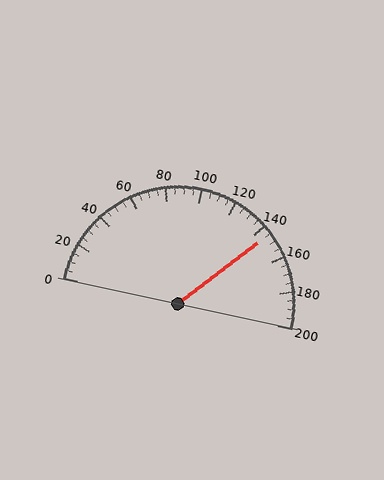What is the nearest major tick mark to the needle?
The nearest major tick mark is 140.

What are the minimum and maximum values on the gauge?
The gauge ranges from 0 to 200.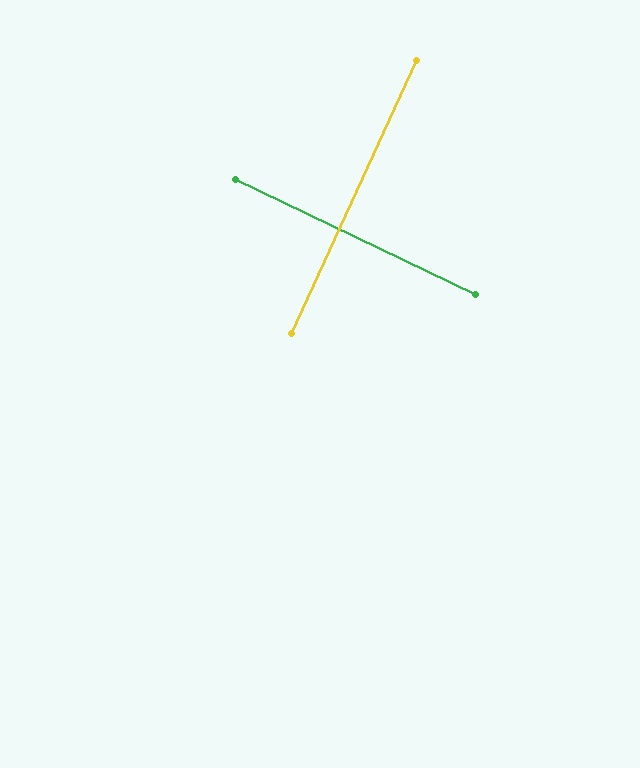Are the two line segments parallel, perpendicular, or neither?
Perpendicular — they meet at approximately 89°.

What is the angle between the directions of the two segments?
Approximately 89 degrees.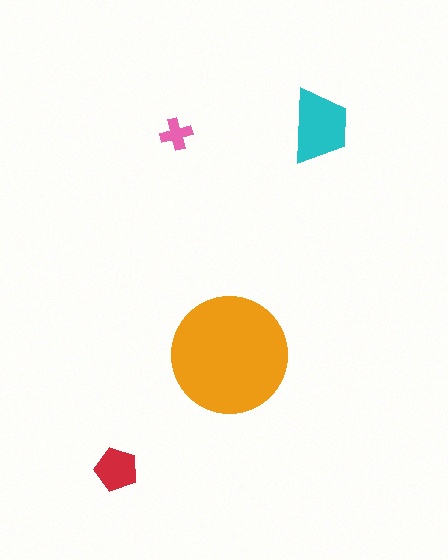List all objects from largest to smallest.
The orange circle, the cyan trapezoid, the red pentagon, the pink cross.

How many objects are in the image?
There are 4 objects in the image.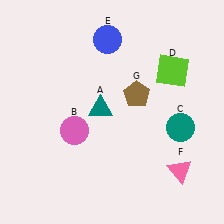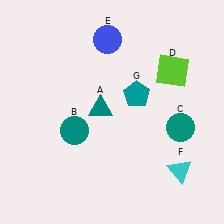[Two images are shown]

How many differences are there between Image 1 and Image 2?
There are 3 differences between the two images.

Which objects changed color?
B changed from pink to teal. F changed from pink to cyan. G changed from brown to teal.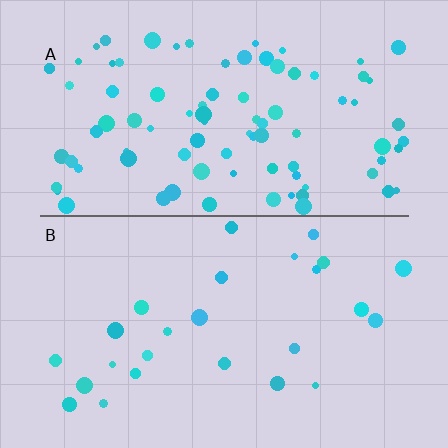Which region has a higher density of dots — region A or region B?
A (the top).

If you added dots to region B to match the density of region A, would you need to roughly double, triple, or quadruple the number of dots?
Approximately triple.